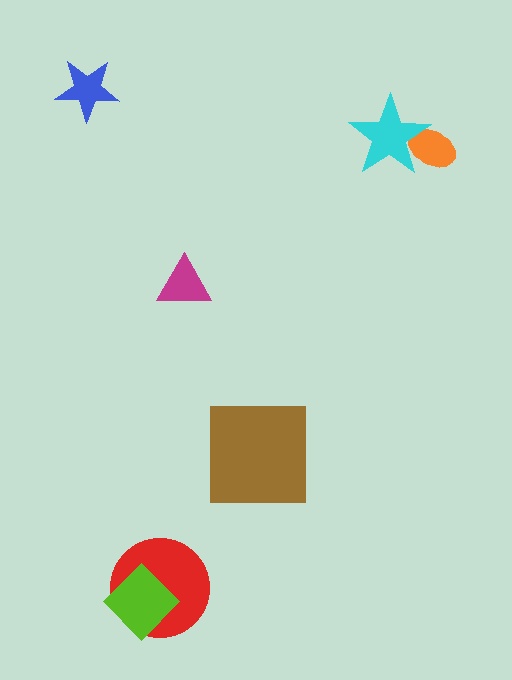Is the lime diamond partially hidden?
No, no other shape covers it.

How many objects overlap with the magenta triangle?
0 objects overlap with the magenta triangle.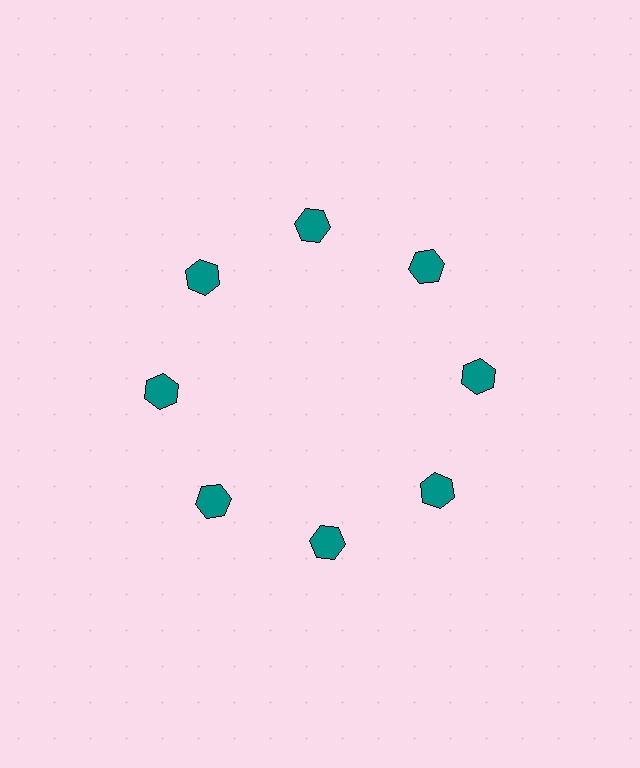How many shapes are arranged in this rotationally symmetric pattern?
There are 8 shapes, arranged in 8 groups of 1.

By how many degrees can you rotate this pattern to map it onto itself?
The pattern maps onto itself every 45 degrees of rotation.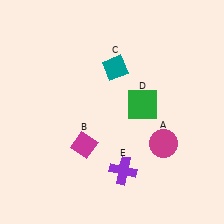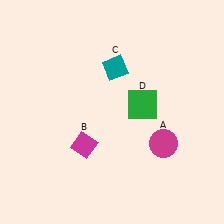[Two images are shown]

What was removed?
The purple cross (E) was removed in Image 2.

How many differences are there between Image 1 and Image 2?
There is 1 difference between the two images.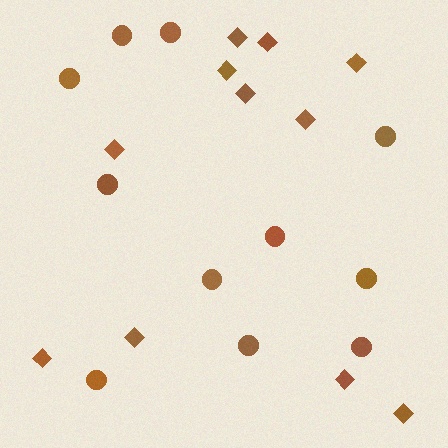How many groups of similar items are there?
There are 2 groups: one group of circles (11) and one group of diamonds (11).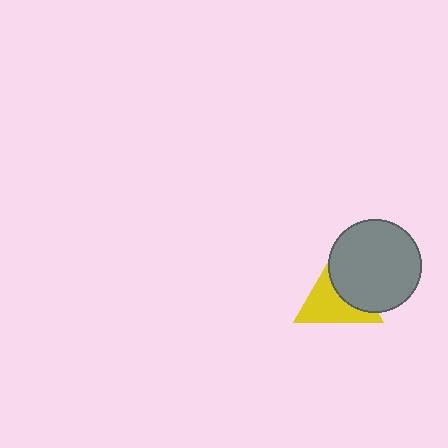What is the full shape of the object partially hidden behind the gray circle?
The partially hidden object is a yellow triangle.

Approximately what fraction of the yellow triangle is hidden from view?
Roughly 42% of the yellow triangle is hidden behind the gray circle.